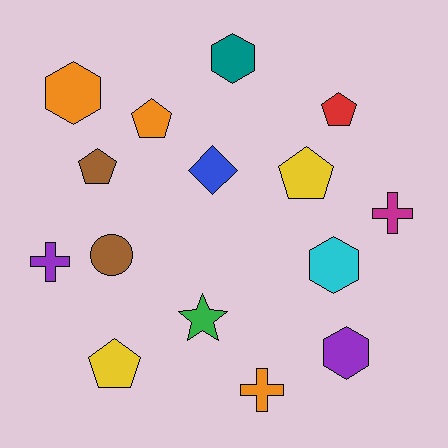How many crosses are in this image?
There are 3 crosses.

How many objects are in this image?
There are 15 objects.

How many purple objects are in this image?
There are 2 purple objects.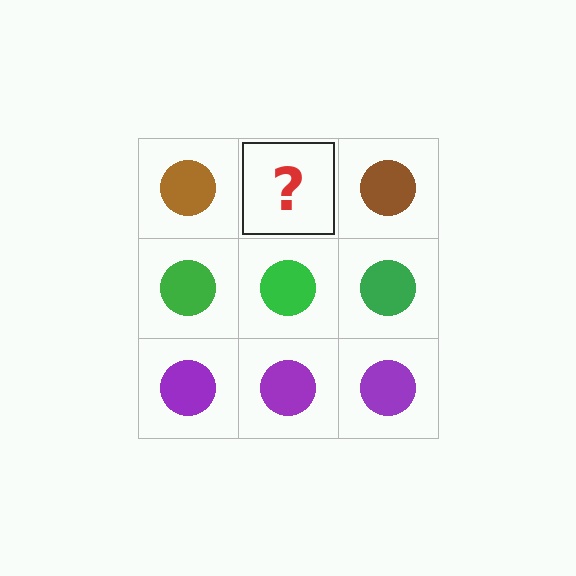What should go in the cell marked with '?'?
The missing cell should contain a brown circle.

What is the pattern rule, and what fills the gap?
The rule is that each row has a consistent color. The gap should be filled with a brown circle.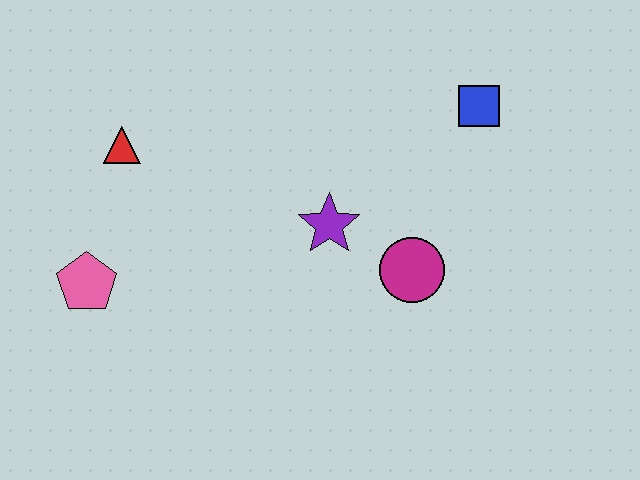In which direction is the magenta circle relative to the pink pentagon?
The magenta circle is to the right of the pink pentagon.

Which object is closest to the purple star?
The magenta circle is closest to the purple star.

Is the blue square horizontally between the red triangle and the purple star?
No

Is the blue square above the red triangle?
Yes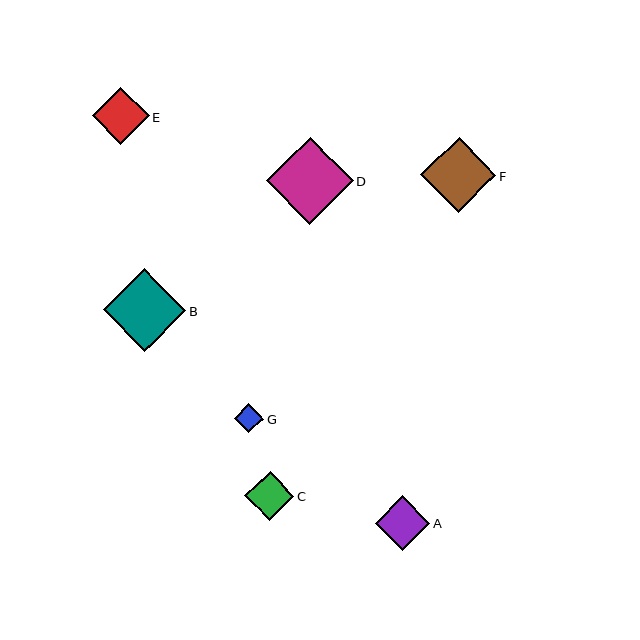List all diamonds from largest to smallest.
From largest to smallest: D, B, F, E, A, C, G.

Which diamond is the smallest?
Diamond G is the smallest with a size of approximately 29 pixels.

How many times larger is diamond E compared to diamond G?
Diamond E is approximately 1.9 times the size of diamond G.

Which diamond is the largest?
Diamond D is the largest with a size of approximately 87 pixels.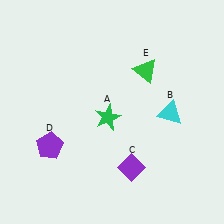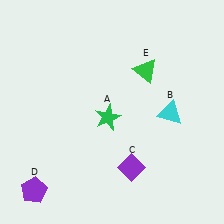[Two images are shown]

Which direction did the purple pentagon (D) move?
The purple pentagon (D) moved down.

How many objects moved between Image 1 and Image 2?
1 object moved between the two images.